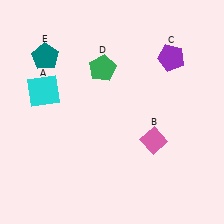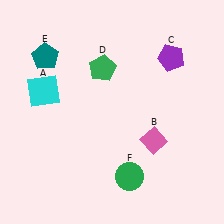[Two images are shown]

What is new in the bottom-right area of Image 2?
A green circle (F) was added in the bottom-right area of Image 2.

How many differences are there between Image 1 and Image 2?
There is 1 difference between the two images.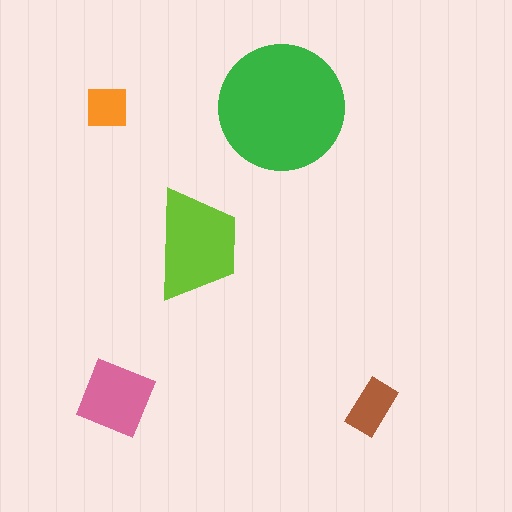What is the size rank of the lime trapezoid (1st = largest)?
2nd.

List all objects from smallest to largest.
The orange square, the brown rectangle, the pink diamond, the lime trapezoid, the green circle.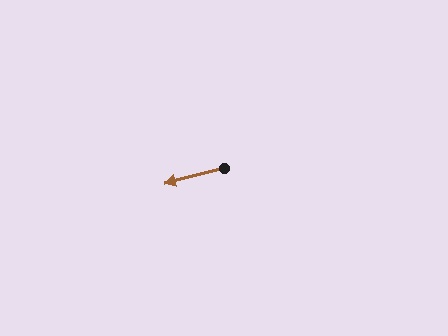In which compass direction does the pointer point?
West.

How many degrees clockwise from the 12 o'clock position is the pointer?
Approximately 255 degrees.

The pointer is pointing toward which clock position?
Roughly 9 o'clock.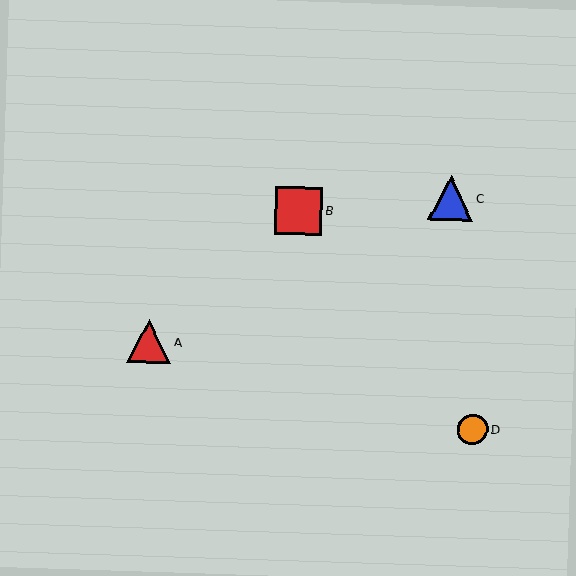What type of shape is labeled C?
Shape C is a blue triangle.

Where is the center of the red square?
The center of the red square is at (298, 210).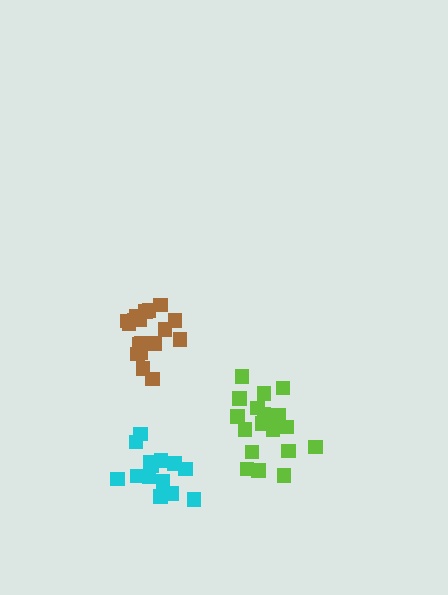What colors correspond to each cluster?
The clusters are colored: cyan, brown, lime.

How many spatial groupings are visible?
There are 3 spatial groupings.